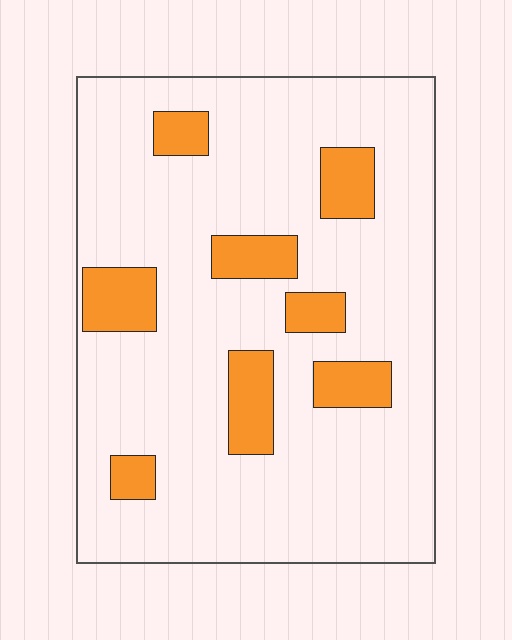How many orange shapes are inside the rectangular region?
8.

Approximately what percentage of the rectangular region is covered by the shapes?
Approximately 15%.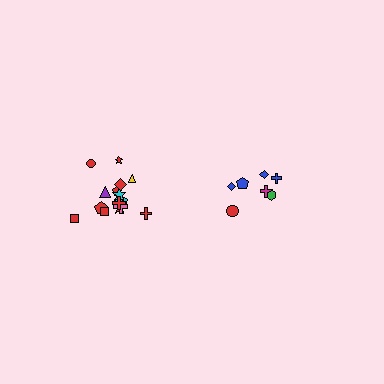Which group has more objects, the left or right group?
The left group.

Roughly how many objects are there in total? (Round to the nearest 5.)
Roughly 20 objects in total.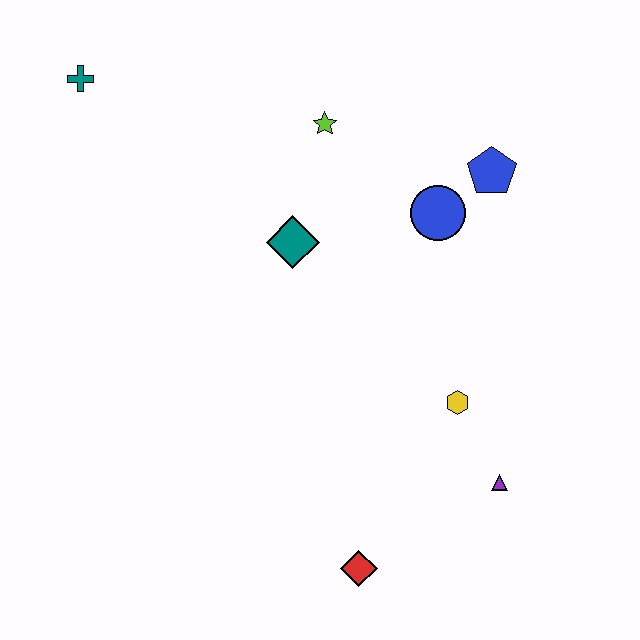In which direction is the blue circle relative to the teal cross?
The blue circle is to the right of the teal cross.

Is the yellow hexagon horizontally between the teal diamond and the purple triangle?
Yes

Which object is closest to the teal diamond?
The lime star is closest to the teal diamond.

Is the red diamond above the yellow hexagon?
No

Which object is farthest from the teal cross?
The purple triangle is farthest from the teal cross.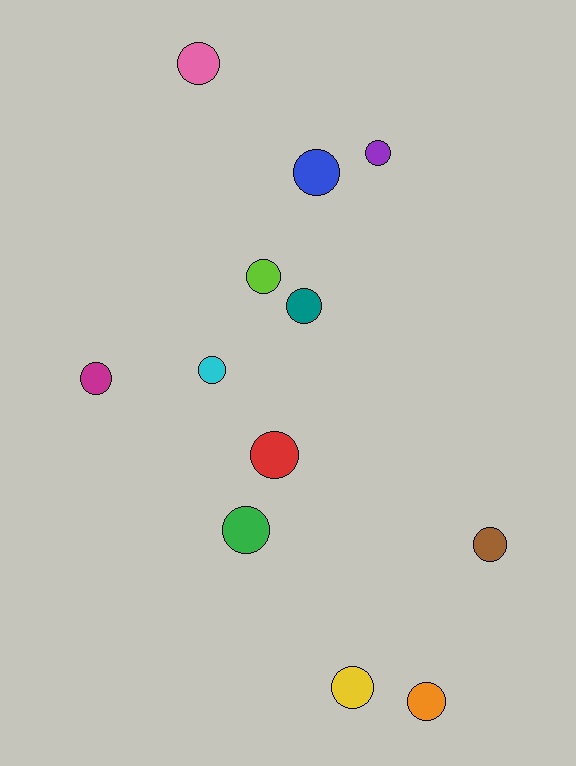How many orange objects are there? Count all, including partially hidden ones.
There is 1 orange object.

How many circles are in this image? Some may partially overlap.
There are 12 circles.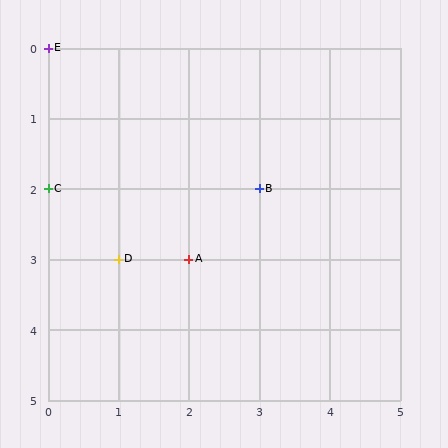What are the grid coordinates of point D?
Point D is at grid coordinates (1, 3).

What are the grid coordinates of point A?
Point A is at grid coordinates (2, 3).